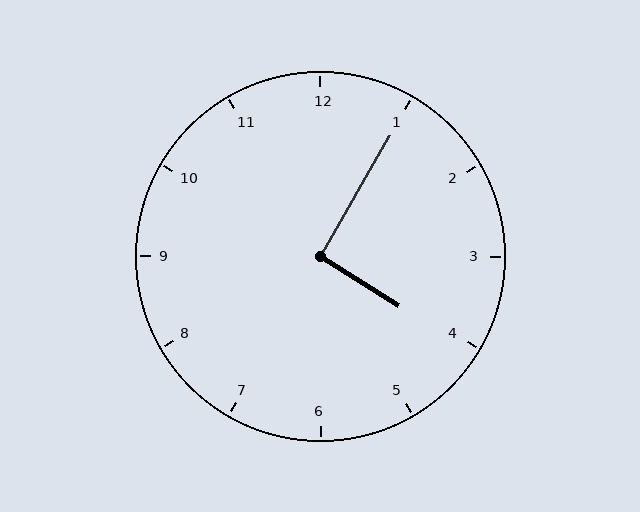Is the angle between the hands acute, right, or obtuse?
It is right.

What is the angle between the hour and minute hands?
Approximately 92 degrees.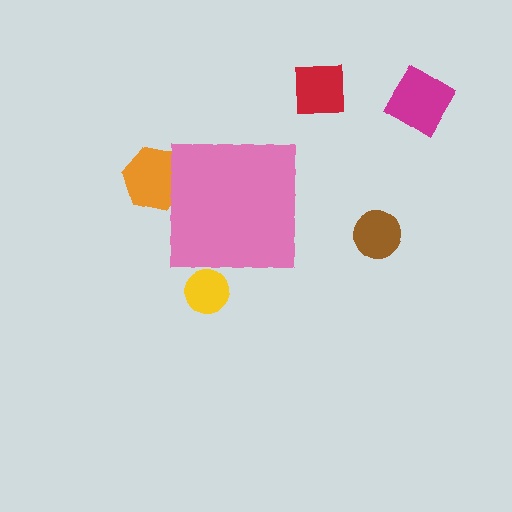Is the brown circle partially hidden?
No, the brown circle is fully visible.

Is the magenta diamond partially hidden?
No, the magenta diamond is fully visible.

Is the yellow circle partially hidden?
Yes, the yellow circle is partially hidden behind the pink square.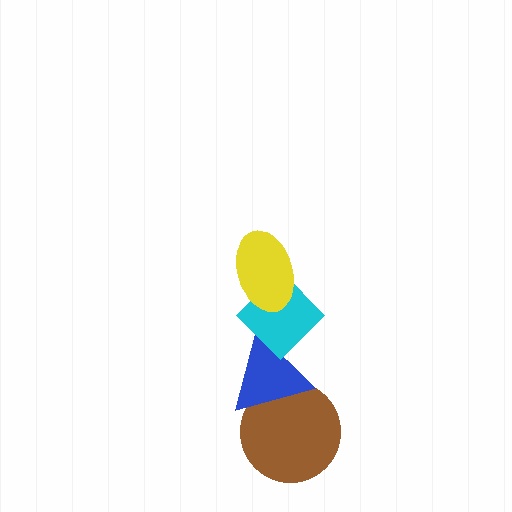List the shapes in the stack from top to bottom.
From top to bottom: the yellow ellipse, the cyan diamond, the blue triangle, the brown circle.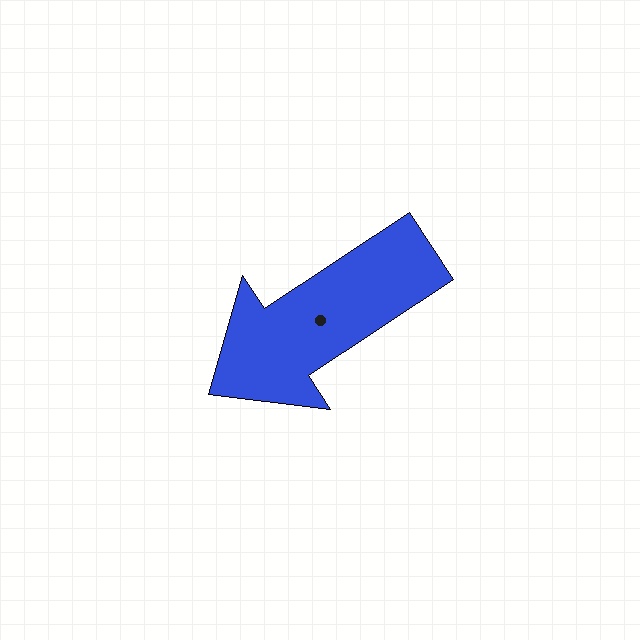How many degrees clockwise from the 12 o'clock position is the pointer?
Approximately 236 degrees.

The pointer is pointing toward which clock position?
Roughly 8 o'clock.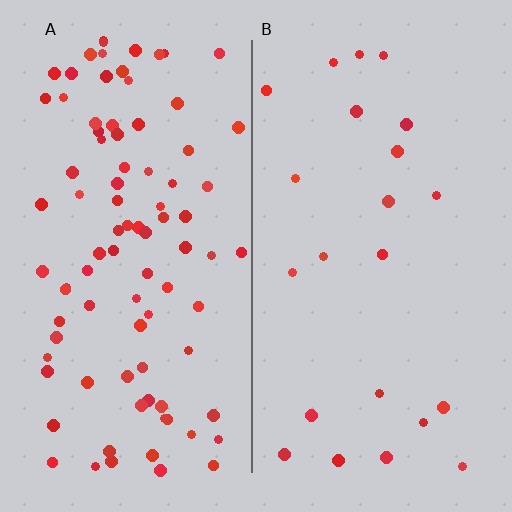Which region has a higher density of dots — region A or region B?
A (the left).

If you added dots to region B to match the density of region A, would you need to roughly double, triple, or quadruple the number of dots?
Approximately quadruple.